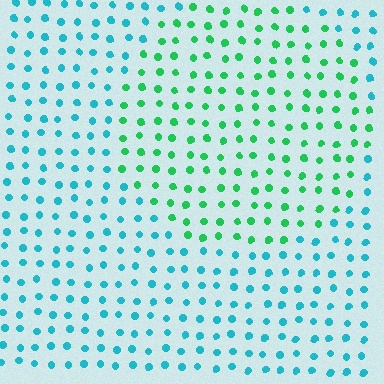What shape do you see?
I see a circle.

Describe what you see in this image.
The image is filled with small cyan elements in a uniform arrangement. A circle-shaped region is visible where the elements are tinted to a slightly different hue, forming a subtle color boundary.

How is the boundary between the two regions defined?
The boundary is defined purely by a slight shift in hue (about 46 degrees). Spacing, size, and orientation are identical on both sides.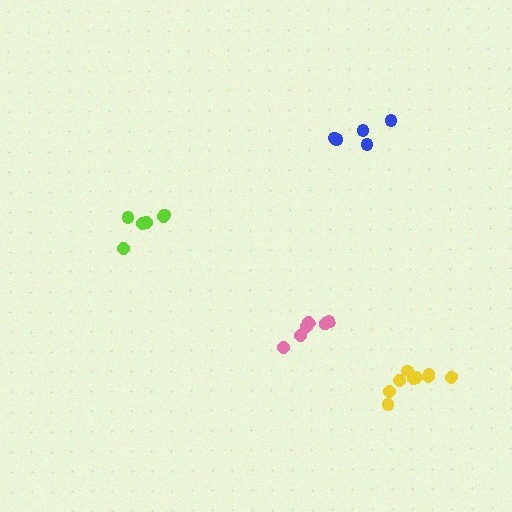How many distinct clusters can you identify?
There are 4 distinct clusters.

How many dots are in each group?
Group 1: 7 dots, Group 2: 6 dots, Group 3: 9 dots, Group 4: 6 dots (28 total).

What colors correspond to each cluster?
The clusters are colored: lime, pink, yellow, blue.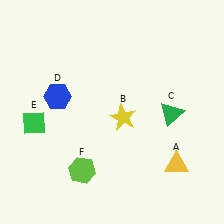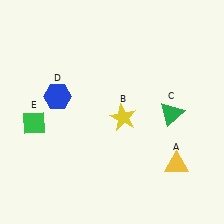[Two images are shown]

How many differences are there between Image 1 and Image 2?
There is 1 difference between the two images.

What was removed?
The lime hexagon (F) was removed in Image 2.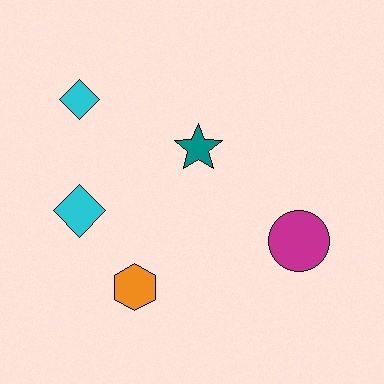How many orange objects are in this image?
There is 1 orange object.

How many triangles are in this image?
There are no triangles.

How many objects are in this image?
There are 5 objects.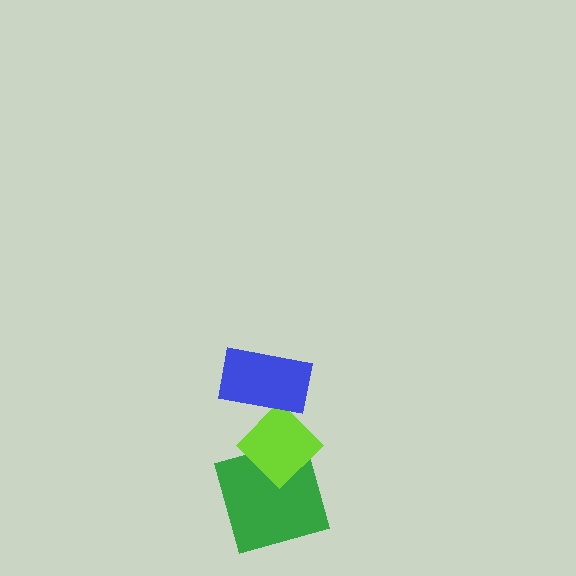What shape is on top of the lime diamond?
The blue rectangle is on top of the lime diamond.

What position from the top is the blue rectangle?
The blue rectangle is 1st from the top.